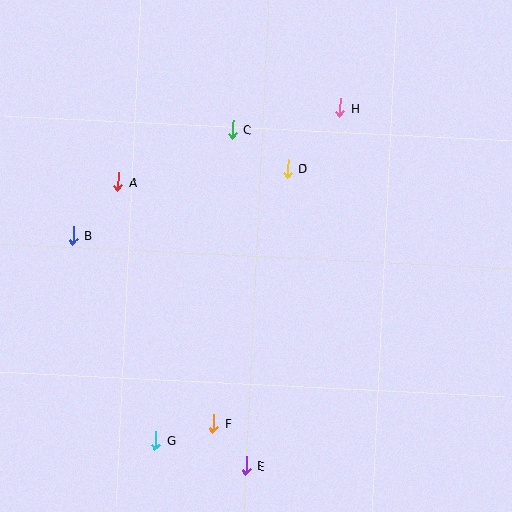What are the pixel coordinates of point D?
Point D is at (287, 168).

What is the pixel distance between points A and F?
The distance between A and F is 259 pixels.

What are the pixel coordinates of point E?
Point E is at (246, 466).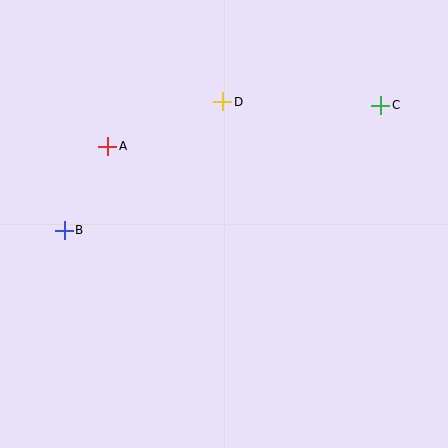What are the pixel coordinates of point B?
Point B is at (64, 230).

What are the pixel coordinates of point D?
Point D is at (223, 102).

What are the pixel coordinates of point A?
Point A is at (108, 146).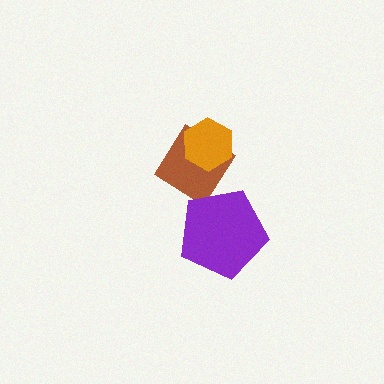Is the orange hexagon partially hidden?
No, no other shape covers it.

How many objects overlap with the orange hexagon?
1 object overlaps with the orange hexagon.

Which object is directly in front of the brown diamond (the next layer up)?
The purple pentagon is directly in front of the brown diamond.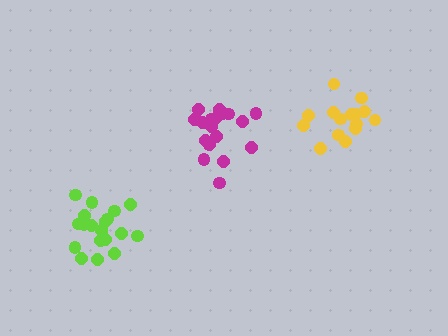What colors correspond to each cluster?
The clusters are colored: lime, magenta, yellow.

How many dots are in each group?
Group 1: 19 dots, Group 2: 19 dots, Group 3: 15 dots (53 total).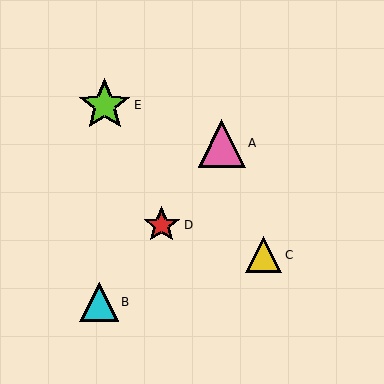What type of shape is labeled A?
Shape A is a pink triangle.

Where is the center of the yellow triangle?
The center of the yellow triangle is at (264, 255).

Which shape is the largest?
The lime star (labeled E) is the largest.